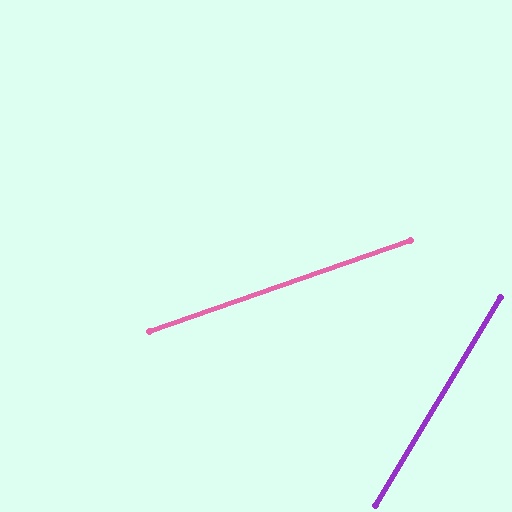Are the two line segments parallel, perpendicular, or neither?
Neither parallel nor perpendicular — they differ by about 40°.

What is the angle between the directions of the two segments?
Approximately 40 degrees.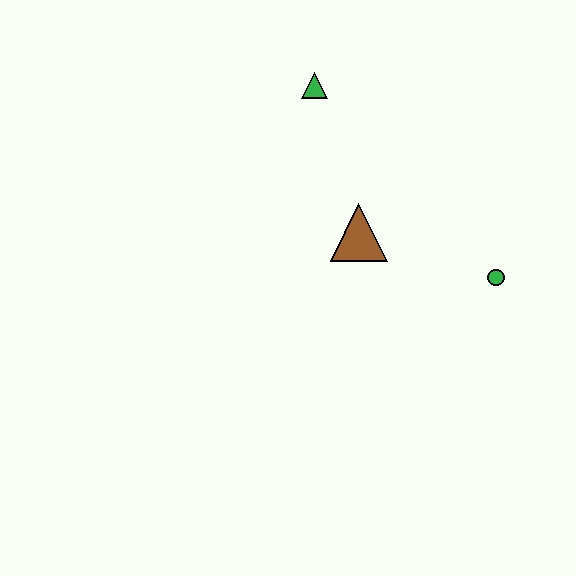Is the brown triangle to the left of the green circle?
Yes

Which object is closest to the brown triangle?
The green circle is closest to the brown triangle.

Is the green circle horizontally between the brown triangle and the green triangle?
No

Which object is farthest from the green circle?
The green triangle is farthest from the green circle.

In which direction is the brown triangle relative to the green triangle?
The brown triangle is below the green triangle.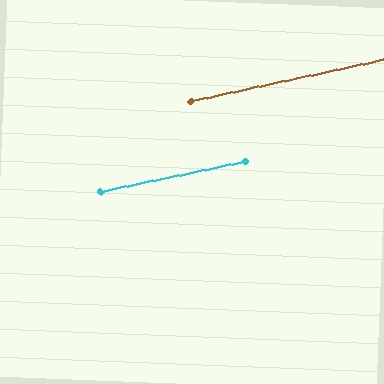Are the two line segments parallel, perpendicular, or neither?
Parallel — their directions differ by only 0.2°.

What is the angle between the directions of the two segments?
Approximately 0 degrees.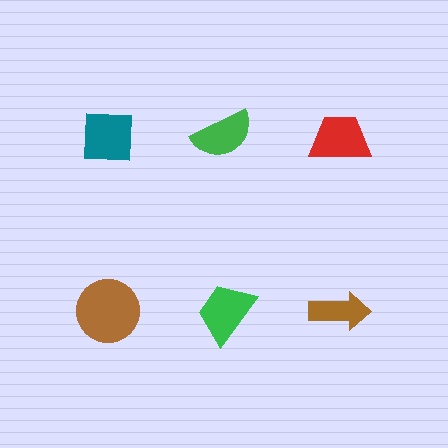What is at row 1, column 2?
A green semicircle.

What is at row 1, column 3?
A red trapezoid.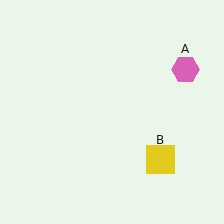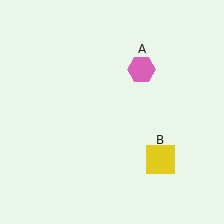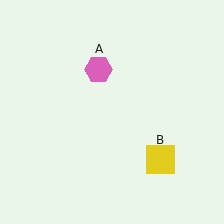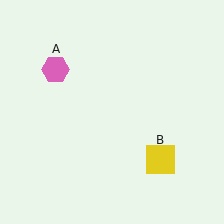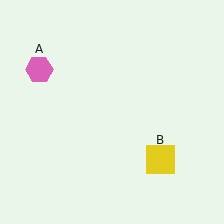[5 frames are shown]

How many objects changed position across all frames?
1 object changed position: pink hexagon (object A).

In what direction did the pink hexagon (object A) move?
The pink hexagon (object A) moved left.